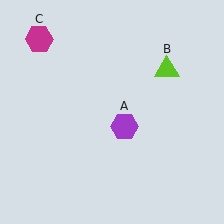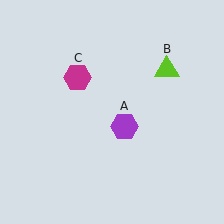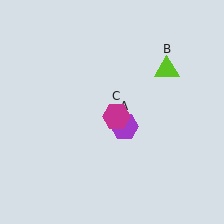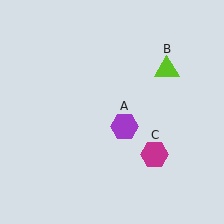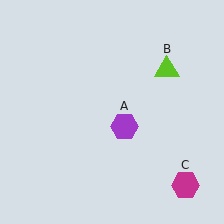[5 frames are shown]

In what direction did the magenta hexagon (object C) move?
The magenta hexagon (object C) moved down and to the right.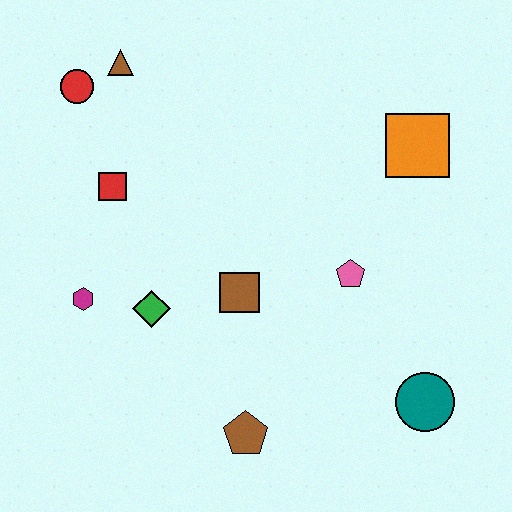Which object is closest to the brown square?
The green diamond is closest to the brown square.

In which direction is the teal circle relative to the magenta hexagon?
The teal circle is to the right of the magenta hexagon.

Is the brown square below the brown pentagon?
No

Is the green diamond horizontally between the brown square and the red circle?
Yes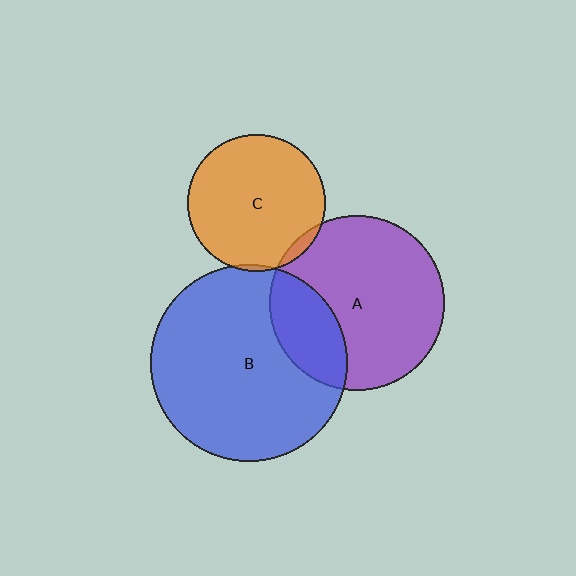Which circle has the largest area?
Circle B (blue).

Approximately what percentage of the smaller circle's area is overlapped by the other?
Approximately 5%.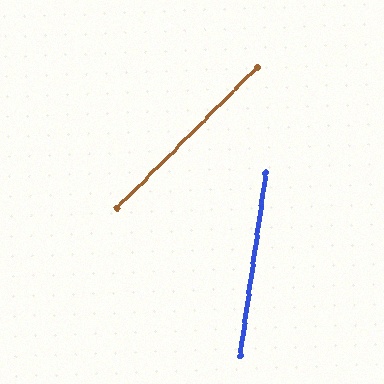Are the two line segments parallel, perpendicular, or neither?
Neither parallel nor perpendicular — they differ by about 37°.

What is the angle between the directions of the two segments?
Approximately 37 degrees.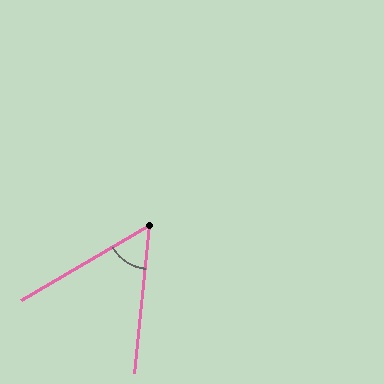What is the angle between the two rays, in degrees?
Approximately 54 degrees.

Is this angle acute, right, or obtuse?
It is acute.